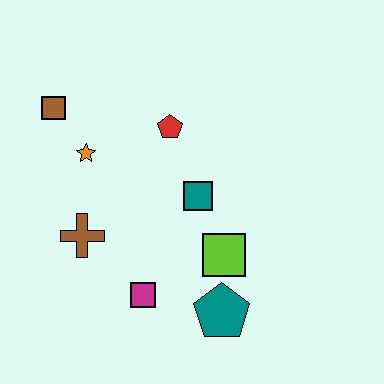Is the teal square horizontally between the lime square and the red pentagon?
Yes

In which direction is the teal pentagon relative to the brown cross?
The teal pentagon is to the right of the brown cross.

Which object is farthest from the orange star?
The teal pentagon is farthest from the orange star.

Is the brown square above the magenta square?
Yes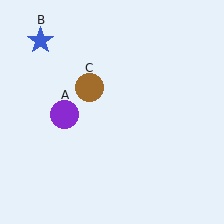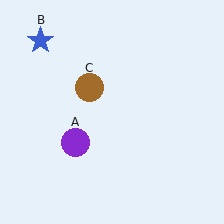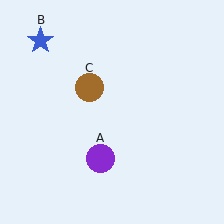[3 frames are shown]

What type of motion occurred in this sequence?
The purple circle (object A) rotated counterclockwise around the center of the scene.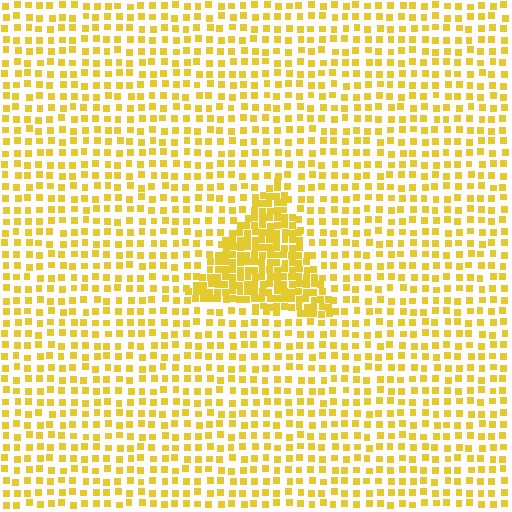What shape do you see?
I see a triangle.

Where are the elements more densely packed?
The elements are more densely packed inside the triangle boundary.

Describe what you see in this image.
The image contains small yellow elements arranged at two different densities. A triangle-shaped region is visible where the elements are more densely packed than the surrounding area.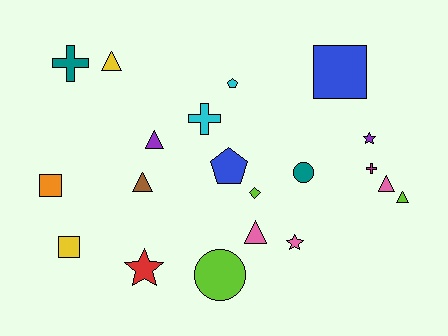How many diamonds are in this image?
There is 1 diamond.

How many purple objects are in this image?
There are 2 purple objects.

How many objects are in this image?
There are 20 objects.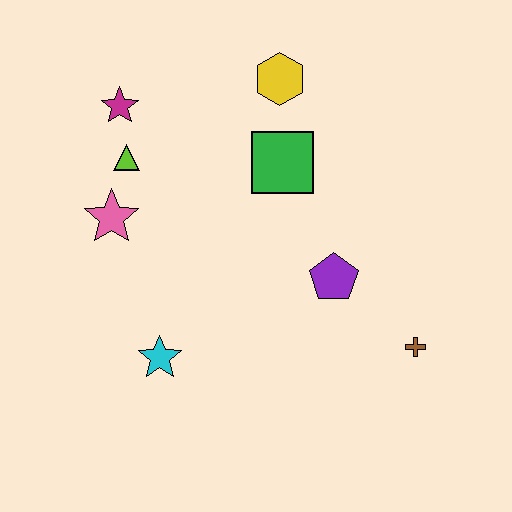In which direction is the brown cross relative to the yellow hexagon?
The brown cross is below the yellow hexagon.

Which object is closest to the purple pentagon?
The brown cross is closest to the purple pentagon.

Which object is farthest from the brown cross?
The magenta star is farthest from the brown cross.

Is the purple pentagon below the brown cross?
No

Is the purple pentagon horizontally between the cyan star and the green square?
No